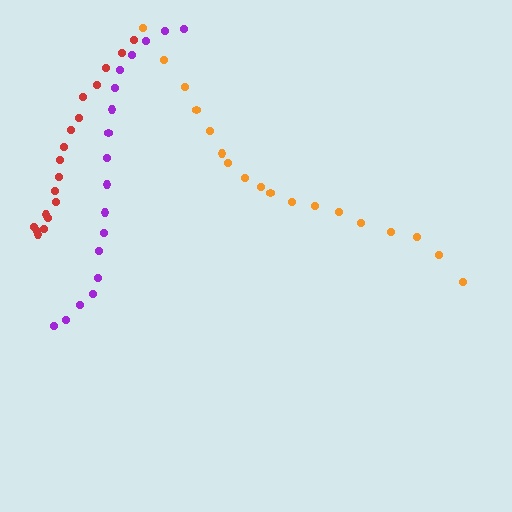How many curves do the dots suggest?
There are 3 distinct paths.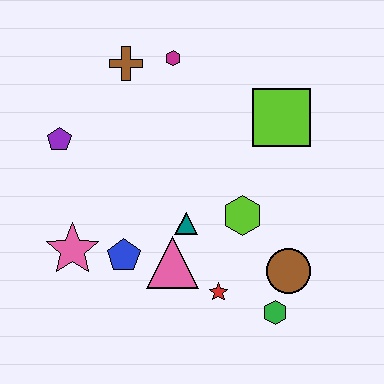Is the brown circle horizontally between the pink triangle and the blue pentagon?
No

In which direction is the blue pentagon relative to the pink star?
The blue pentagon is to the right of the pink star.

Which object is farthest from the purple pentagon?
The green hexagon is farthest from the purple pentagon.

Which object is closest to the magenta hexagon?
The brown cross is closest to the magenta hexagon.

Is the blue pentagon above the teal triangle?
No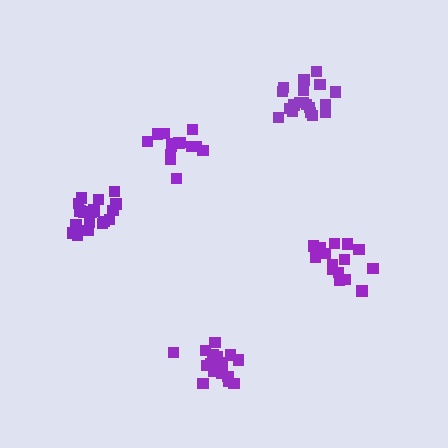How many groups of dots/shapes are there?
There are 5 groups.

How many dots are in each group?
Group 1: 15 dots, Group 2: 20 dots, Group 3: 14 dots, Group 4: 17 dots, Group 5: 19 dots (85 total).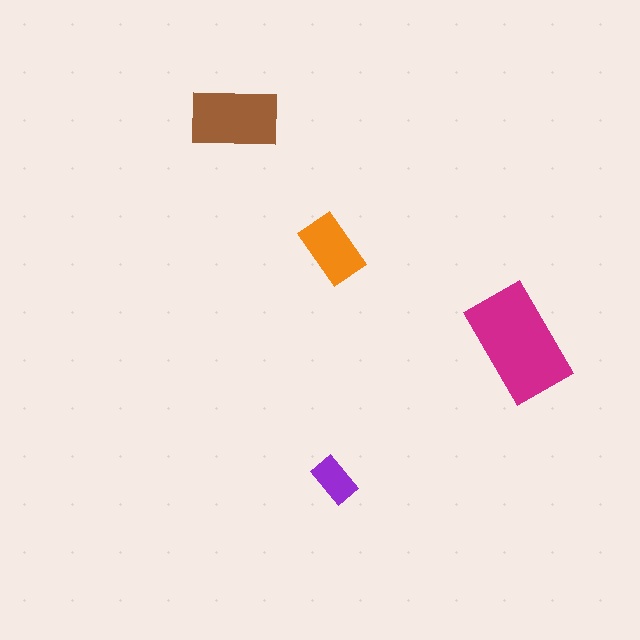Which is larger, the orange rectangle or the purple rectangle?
The orange one.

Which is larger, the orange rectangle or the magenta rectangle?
The magenta one.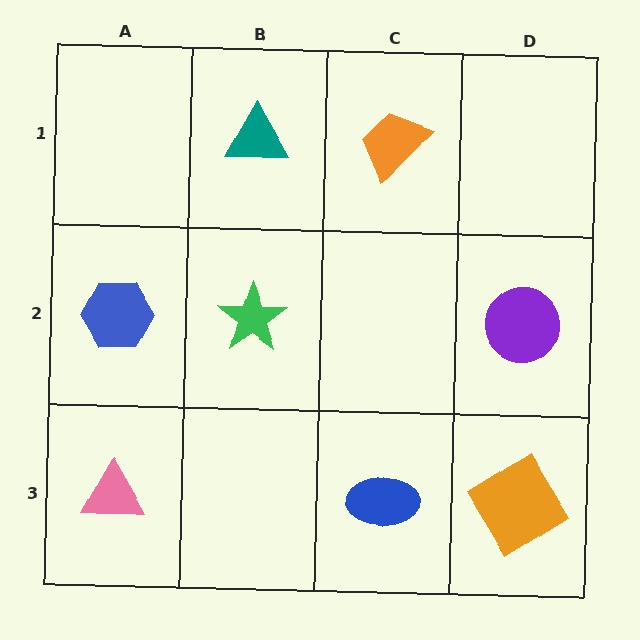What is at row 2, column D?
A purple circle.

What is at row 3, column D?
An orange diamond.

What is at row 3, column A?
A pink triangle.